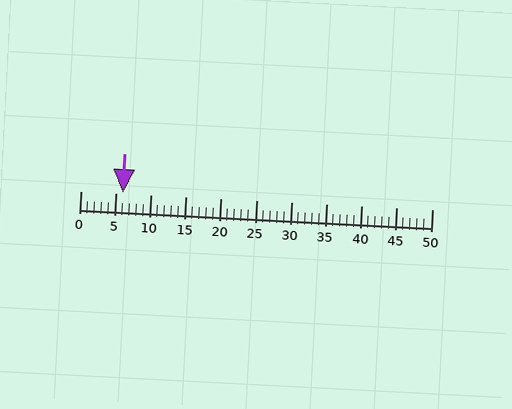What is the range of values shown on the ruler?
The ruler shows values from 0 to 50.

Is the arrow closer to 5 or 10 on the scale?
The arrow is closer to 5.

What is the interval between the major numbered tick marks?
The major tick marks are spaced 5 units apart.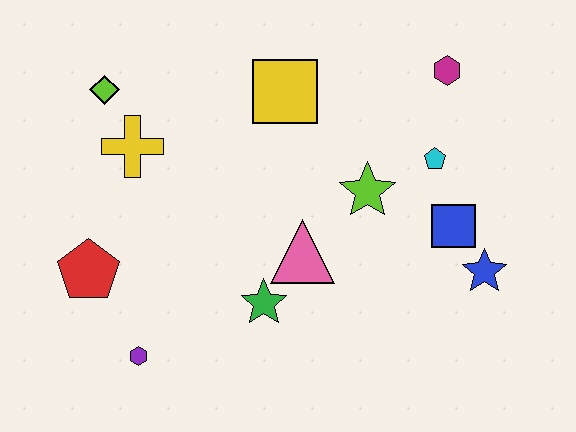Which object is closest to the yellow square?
The lime star is closest to the yellow square.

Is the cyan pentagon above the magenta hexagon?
No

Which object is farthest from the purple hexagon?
The magenta hexagon is farthest from the purple hexagon.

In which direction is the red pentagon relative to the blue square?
The red pentagon is to the left of the blue square.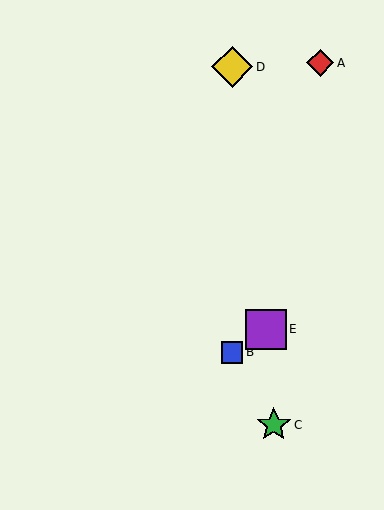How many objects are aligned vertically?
2 objects (B, D) are aligned vertically.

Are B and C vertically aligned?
No, B is at x≈232 and C is at x≈274.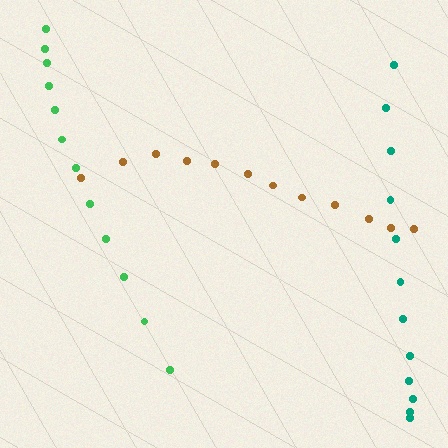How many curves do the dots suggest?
There are 3 distinct paths.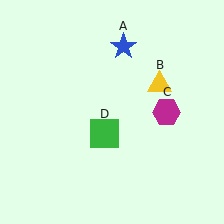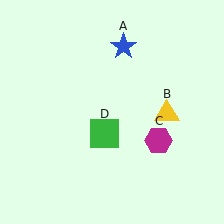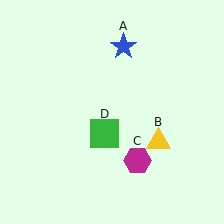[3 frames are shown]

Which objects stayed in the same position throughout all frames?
Blue star (object A) and green square (object D) remained stationary.